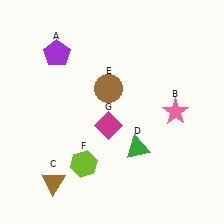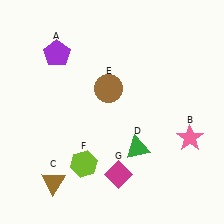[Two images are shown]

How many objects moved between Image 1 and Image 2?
2 objects moved between the two images.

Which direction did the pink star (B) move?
The pink star (B) moved down.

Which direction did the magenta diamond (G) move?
The magenta diamond (G) moved down.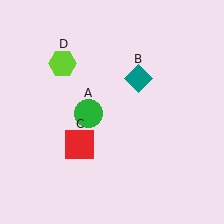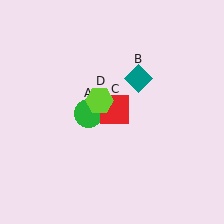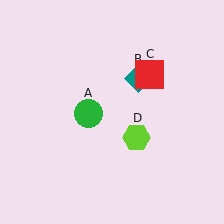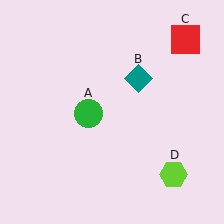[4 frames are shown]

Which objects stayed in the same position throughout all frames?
Green circle (object A) and teal diamond (object B) remained stationary.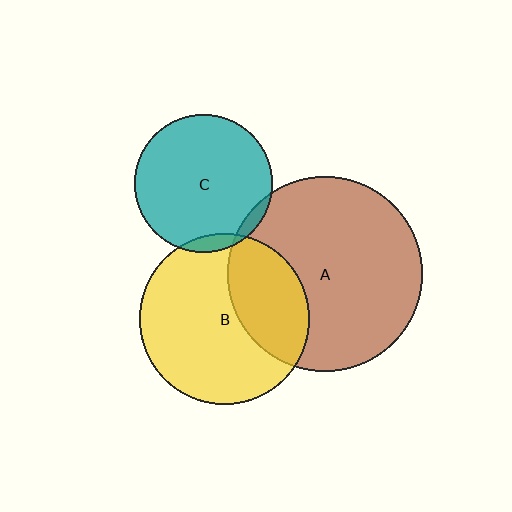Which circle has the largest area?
Circle A (brown).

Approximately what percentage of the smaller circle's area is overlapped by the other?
Approximately 30%.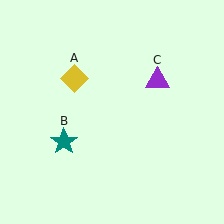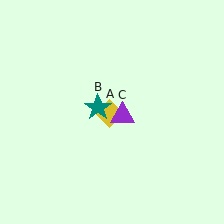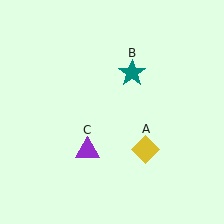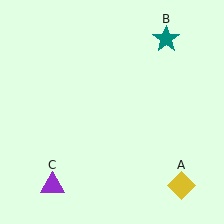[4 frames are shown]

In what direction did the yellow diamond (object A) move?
The yellow diamond (object A) moved down and to the right.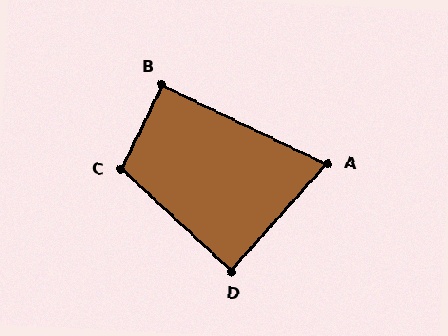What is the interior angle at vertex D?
Approximately 89 degrees (approximately right).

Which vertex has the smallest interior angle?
A, at approximately 74 degrees.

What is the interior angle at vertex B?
Approximately 91 degrees (approximately right).